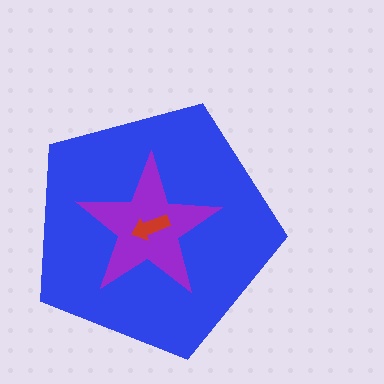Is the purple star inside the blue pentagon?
Yes.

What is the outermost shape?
The blue pentagon.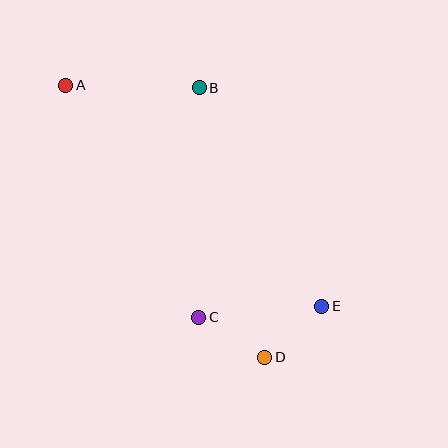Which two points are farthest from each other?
Points A and E are farthest from each other.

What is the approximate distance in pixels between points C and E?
The distance between C and E is approximately 123 pixels.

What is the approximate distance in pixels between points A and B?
The distance between A and B is approximately 134 pixels.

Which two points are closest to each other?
Points D and E are closest to each other.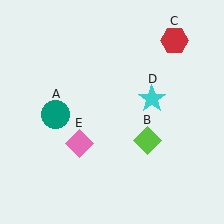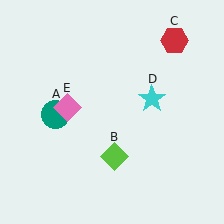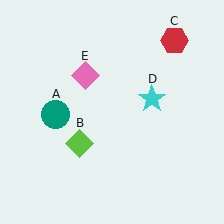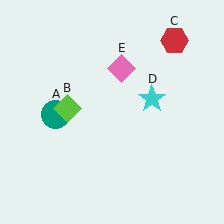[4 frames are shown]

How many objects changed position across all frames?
2 objects changed position: lime diamond (object B), pink diamond (object E).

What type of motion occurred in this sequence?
The lime diamond (object B), pink diamond (object E) rotated clockwise around the center of the scene.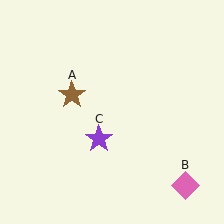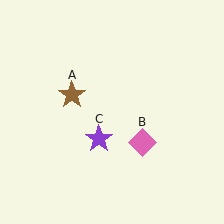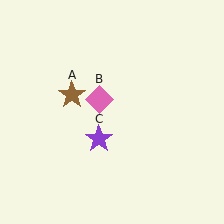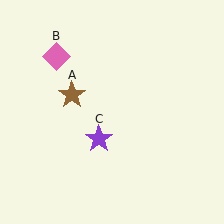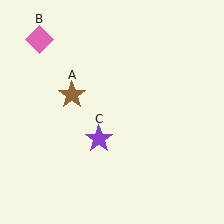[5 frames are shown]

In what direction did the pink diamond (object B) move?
The pink diamond (object B) moved up and to the left.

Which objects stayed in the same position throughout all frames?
Brown star (object A) and purple star (object C) remained stationary.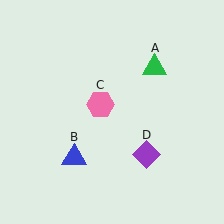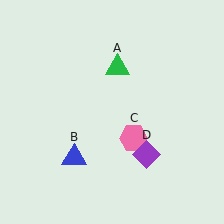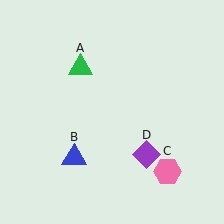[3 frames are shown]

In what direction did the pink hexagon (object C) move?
The pink hexagon (object C) moved down and to the right.